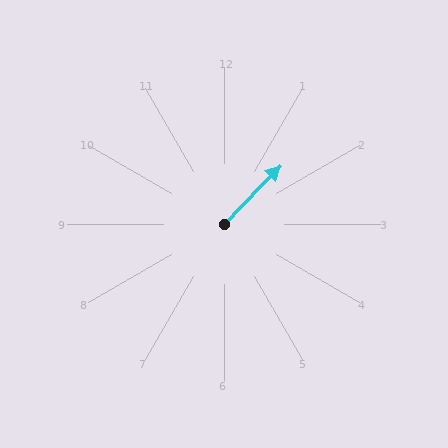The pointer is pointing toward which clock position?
Roughly 1 o'clock.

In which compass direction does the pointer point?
Northeast.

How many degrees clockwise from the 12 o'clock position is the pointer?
Approximately 44 degrees.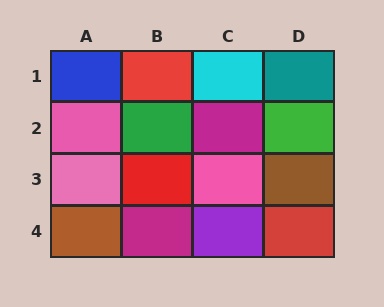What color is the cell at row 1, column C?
Cyan.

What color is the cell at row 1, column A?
Blue.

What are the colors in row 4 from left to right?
Brown, magenta, purple, red.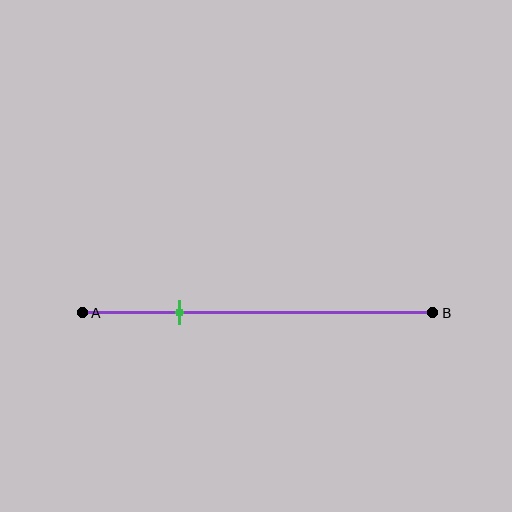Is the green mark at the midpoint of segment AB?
No, the mark is at about 30% from A, not at the 50% midpoint.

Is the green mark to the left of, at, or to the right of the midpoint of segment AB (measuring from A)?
The green mark is to the left of the midpoint of segment AB.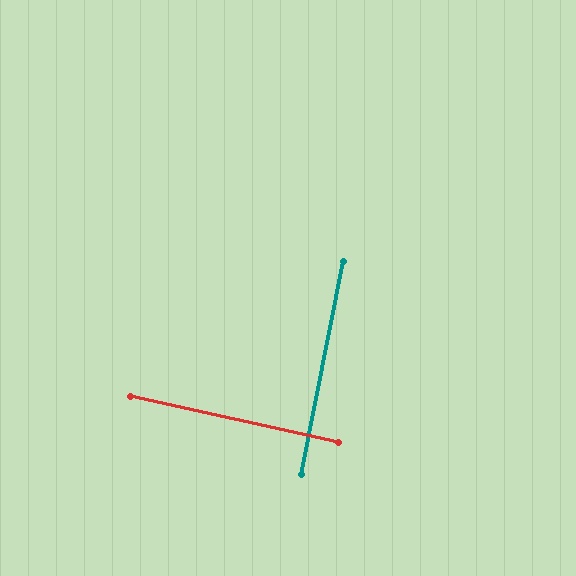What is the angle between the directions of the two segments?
Approximately 89 degrees.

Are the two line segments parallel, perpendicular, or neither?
Perpendicular — they meet at approximately 89°.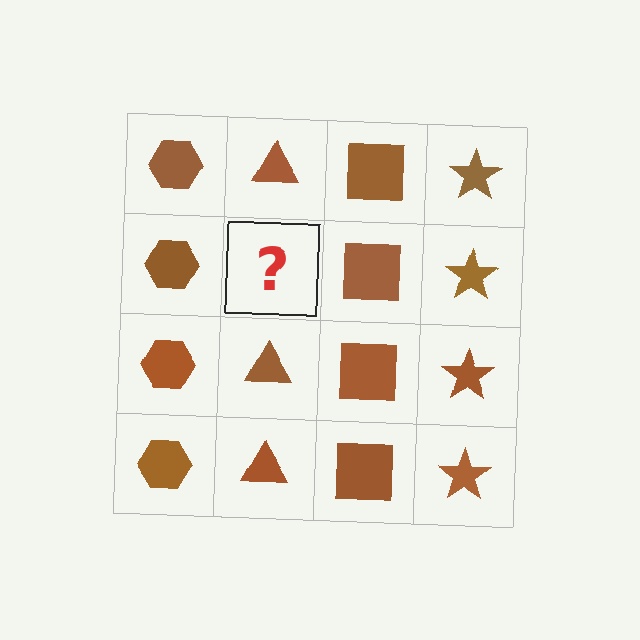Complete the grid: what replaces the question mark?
The question mark should be replaced with a brown triangle.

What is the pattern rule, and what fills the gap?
The rule is that each column has a consistent shape. The gap should be filled with a brown triangle.